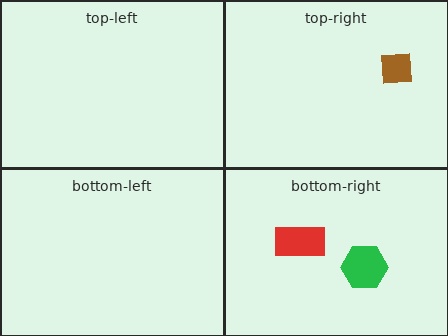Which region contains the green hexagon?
The bottom-right region.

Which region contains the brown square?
The top-right region.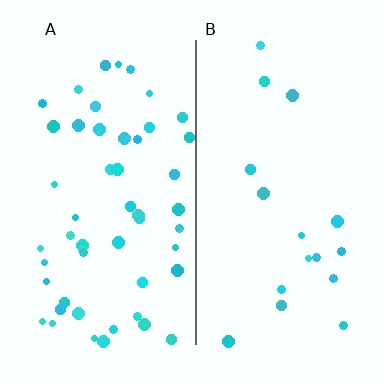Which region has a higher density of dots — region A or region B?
A (the left).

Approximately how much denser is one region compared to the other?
Approximately 3.1× — region A over region B.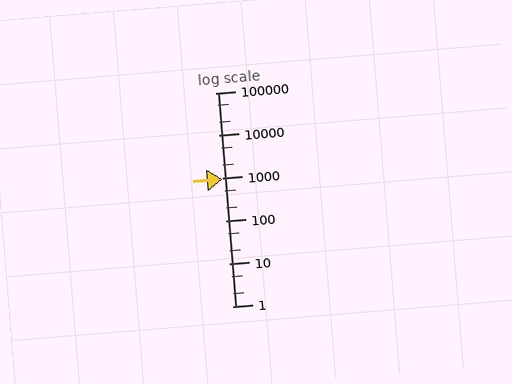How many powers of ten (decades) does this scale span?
The scale spans 5 decades, from 1 to 100000.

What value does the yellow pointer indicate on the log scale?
The pointer indicates approximately 930.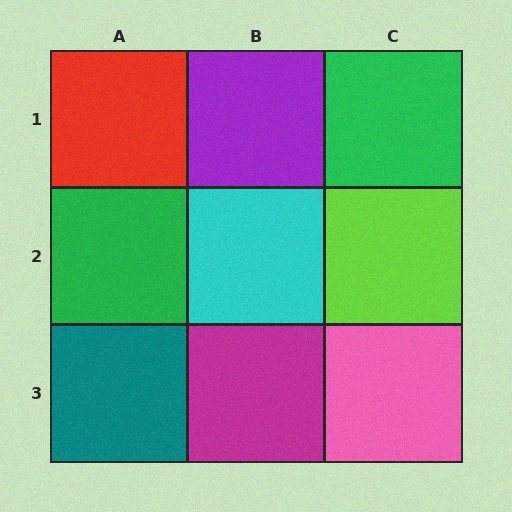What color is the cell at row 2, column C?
Lime.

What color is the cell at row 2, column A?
Green.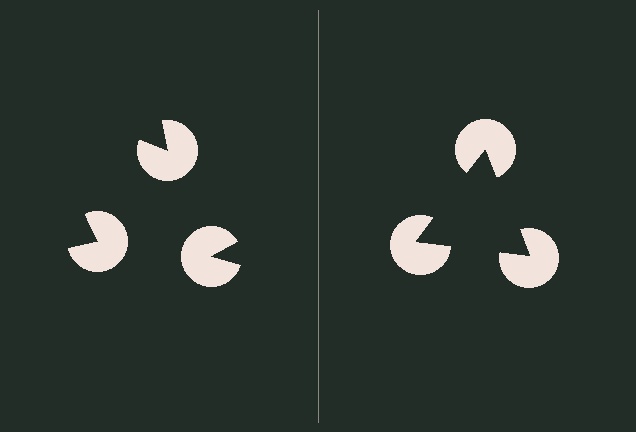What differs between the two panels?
The pac-man discs are positioned identically on both sides; only the wedge orientations differ. On the right they align to a triangle; on the left they are misaligned.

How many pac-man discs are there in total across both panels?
6 — 3 on each side.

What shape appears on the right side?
An illusory triangle.